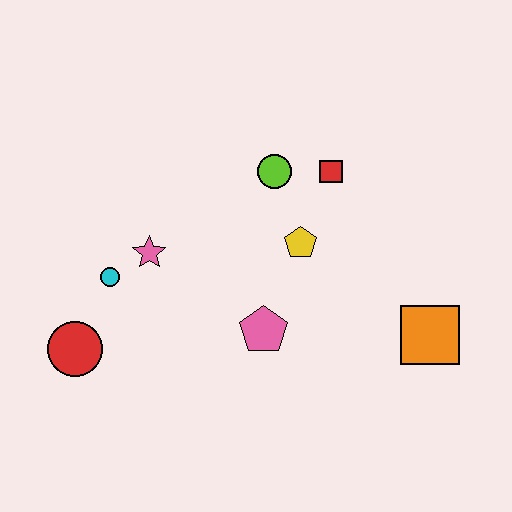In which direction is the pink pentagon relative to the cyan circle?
The pink pentagon is to the right of the cyan circle.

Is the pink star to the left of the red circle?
No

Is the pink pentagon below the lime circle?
Yes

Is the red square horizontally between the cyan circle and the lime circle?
No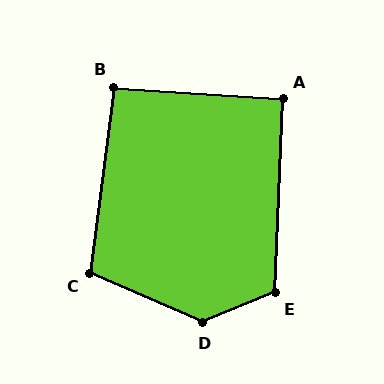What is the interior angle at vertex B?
Approximately 94 degrees (approximately right).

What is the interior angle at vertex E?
Approximately 114 degrees (obtuse).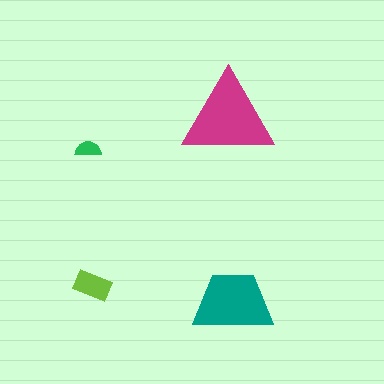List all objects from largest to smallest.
The magenta triangle, the teal trapezoid, the lime rectangle, the green semicircle.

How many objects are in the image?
There are 4 objects in the image.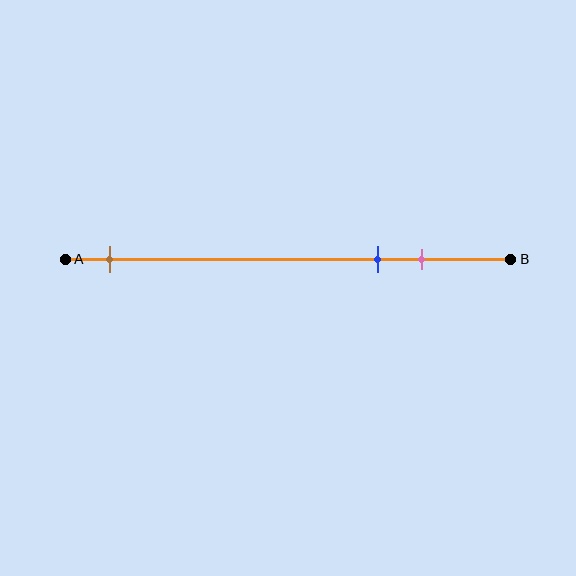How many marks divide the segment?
There are 3 marks dividing the segment.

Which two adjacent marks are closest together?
The blue and pink marks are the closest adjacent pair.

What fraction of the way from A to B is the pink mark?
The pink mark is approximately 80% (0.8) of the way from A to B.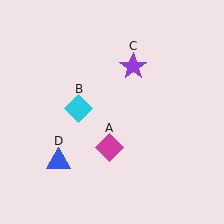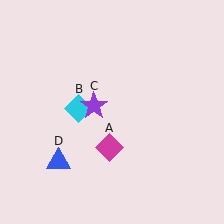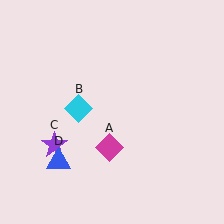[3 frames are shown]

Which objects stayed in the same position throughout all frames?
Magenta diamond (object A) and cyan diamond (object B) and blue triangle (object D) remained stationary.